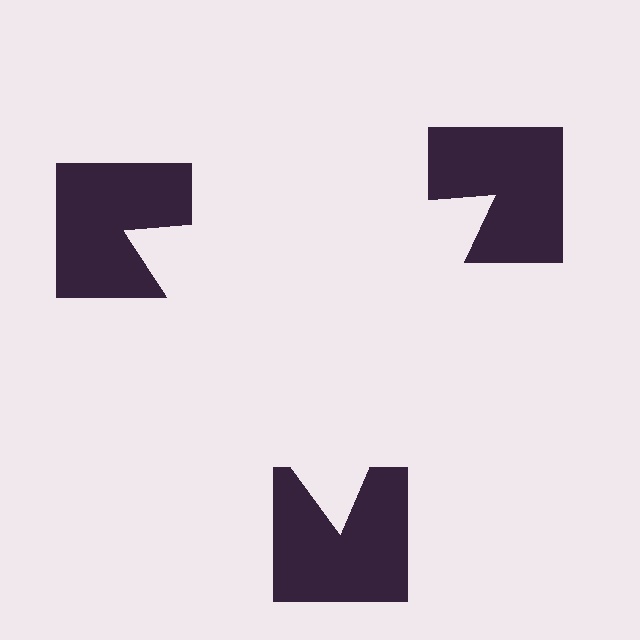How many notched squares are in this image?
There are 3 — one at each vertex of the illusory triangle.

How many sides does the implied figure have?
3 sides.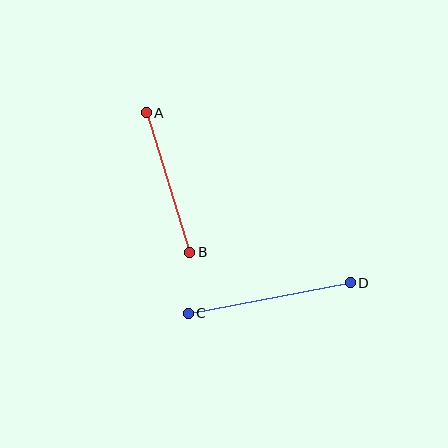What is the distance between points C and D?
The distance is approximately 165 pixels.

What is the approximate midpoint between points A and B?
The midpoint is at approximately (168, 183) pixels.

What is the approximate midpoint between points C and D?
The midpoint is at approximately (269, 298) pixels.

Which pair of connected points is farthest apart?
Points C and D are farthest apart.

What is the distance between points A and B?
The distance is approximately 146 pixels.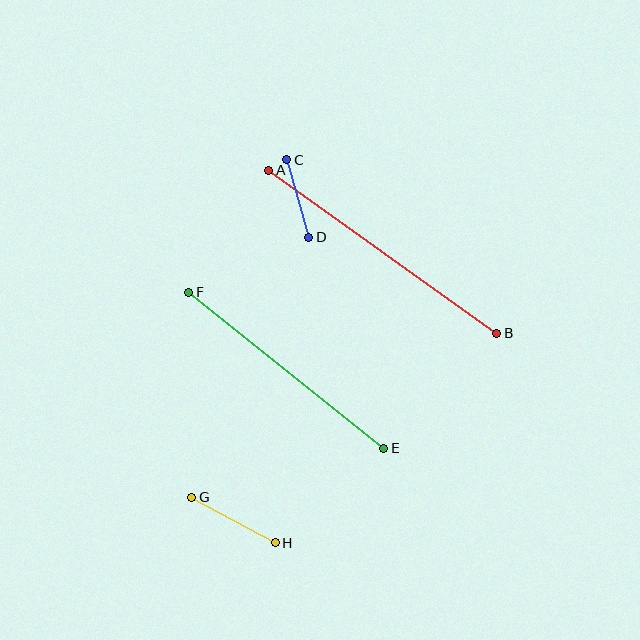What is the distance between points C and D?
The distance is approximately 80 pixels.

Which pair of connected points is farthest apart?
Points A and B are farthest apart.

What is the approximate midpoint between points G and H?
The midpoint is at approximately (233, 520) pixels.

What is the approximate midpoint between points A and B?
The midpoint is at approximately (383, 252) pixels.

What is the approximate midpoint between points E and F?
The midpoint is at approximately (286, 370) pixels.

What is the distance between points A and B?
The distance is approximately 280 pixels.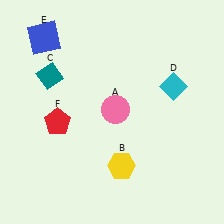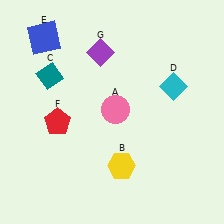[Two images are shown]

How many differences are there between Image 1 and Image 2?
There is 1 difference between the two images.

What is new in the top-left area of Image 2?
A purple diamond (G) was added in the top-left area of Image 2.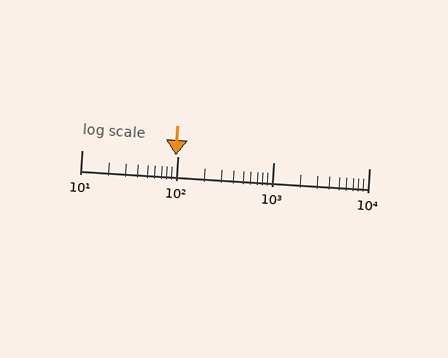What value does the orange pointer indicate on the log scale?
The pointer indicates approximately 97.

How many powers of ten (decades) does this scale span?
The scale spans 3 decades, from 10 to 10000.